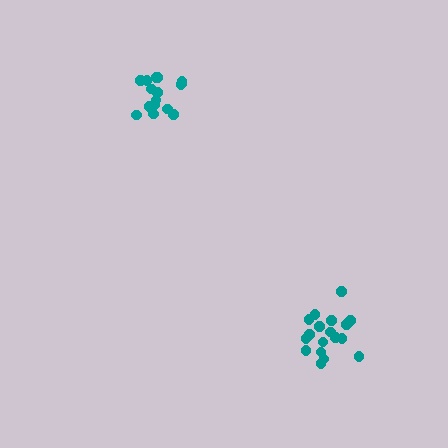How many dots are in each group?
Group 1: 16 dots, Group 2: 18 dots (34 total).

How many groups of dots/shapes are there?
There are 2 groups.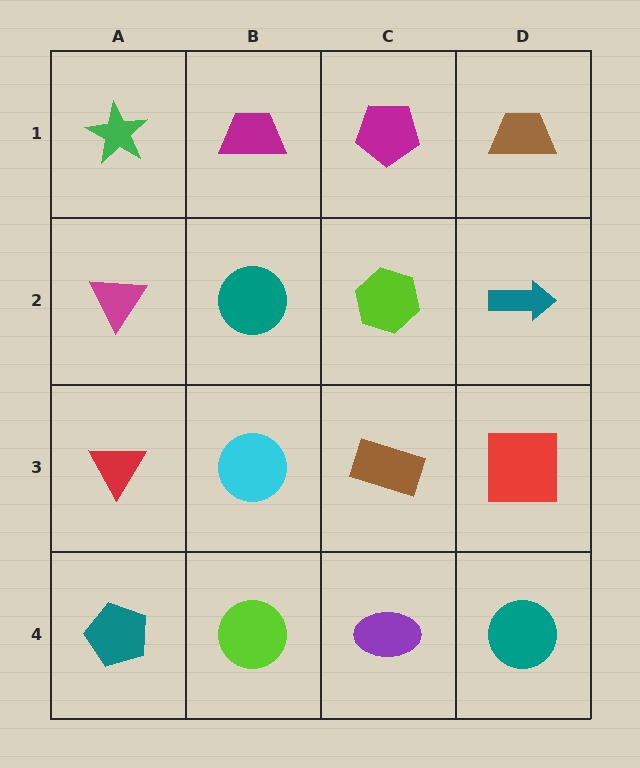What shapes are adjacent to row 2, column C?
A magenta pentagon (row 1, column C), a brown rectangle (row 3, column C), a teal circle (row 2, column B), a teal arrow (row 2, column D).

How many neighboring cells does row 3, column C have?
4.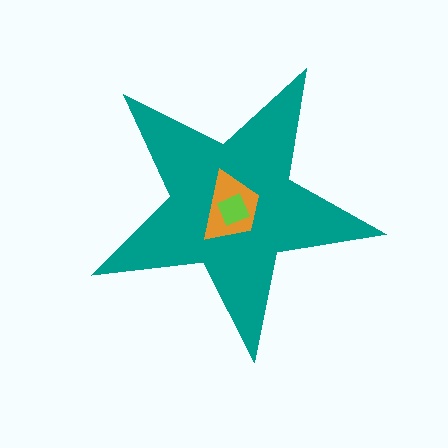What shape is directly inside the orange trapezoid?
The lime diamond.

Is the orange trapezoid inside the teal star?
Yes.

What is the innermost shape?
The lime diamond.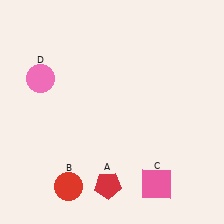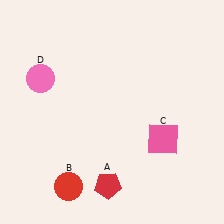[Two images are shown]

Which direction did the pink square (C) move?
The pink square (C) moved up.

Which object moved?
The pink square (C) moved up.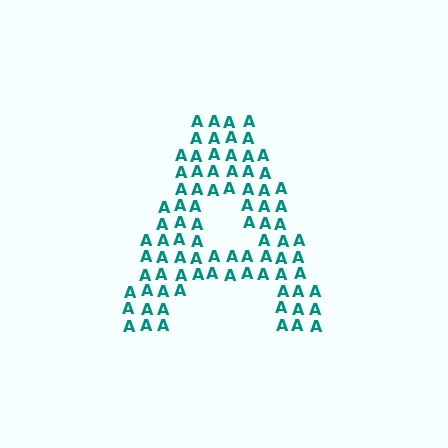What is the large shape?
The large shape is the letter A.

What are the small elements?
The small elements are letter A's.